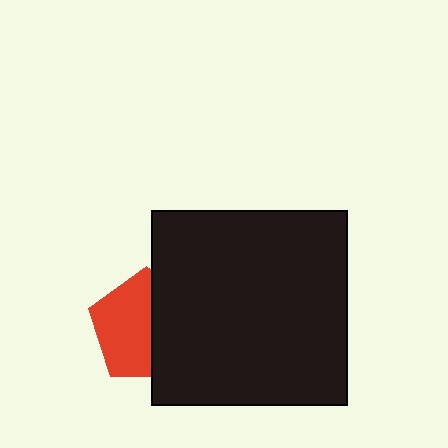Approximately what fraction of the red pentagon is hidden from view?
Roughly 44% of the red pentagon is hidden behind the black square.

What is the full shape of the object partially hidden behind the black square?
The partially hidden object is a red pentagon.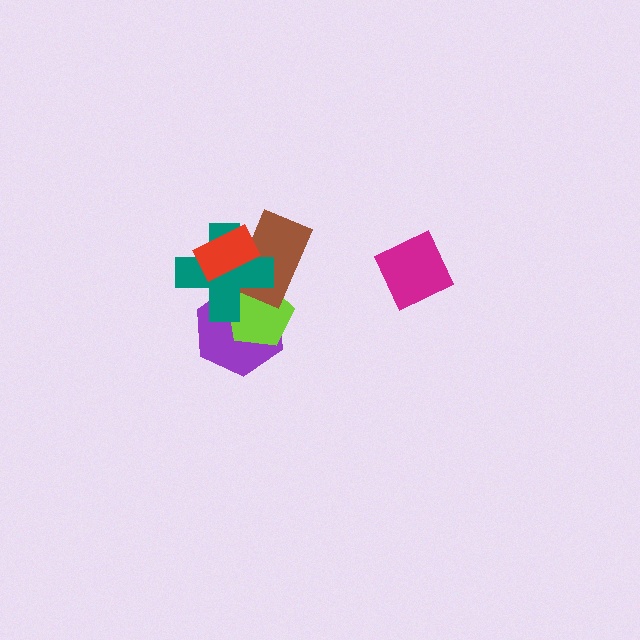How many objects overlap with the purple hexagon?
3 objects overlap with the purple hexagon.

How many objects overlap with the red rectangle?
2 objects overlap with the red rectangle.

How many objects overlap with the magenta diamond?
0 objects overlap with the magenta diamond.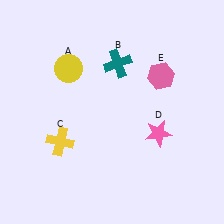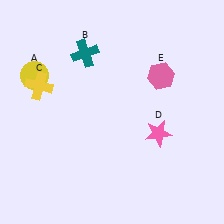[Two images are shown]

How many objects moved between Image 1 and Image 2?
3 objects moved between the two images.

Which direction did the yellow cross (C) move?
The yellow cross (C) moved up.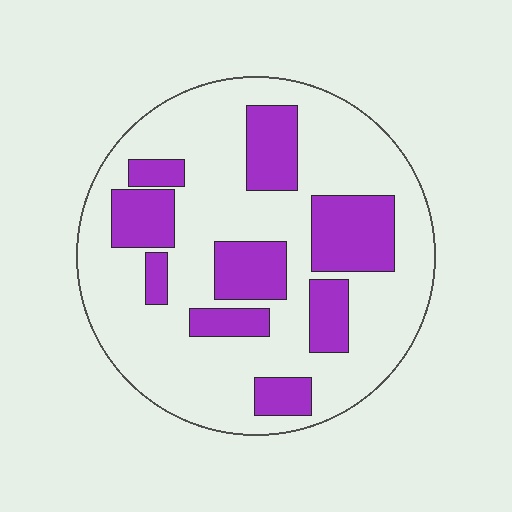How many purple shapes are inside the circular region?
9.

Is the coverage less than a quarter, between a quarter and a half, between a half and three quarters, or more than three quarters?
Between a quarter and a half.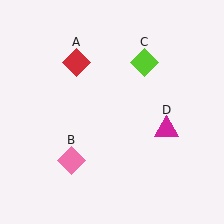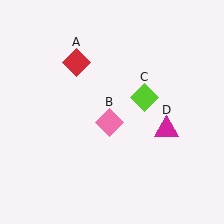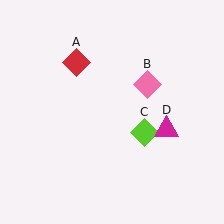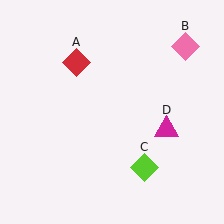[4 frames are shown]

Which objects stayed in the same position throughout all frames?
Red diamond (object A) and magenta triangle (object D) remained stationary.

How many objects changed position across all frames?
2 objects changed position: pink diamond (object B), lime diamond (object C).